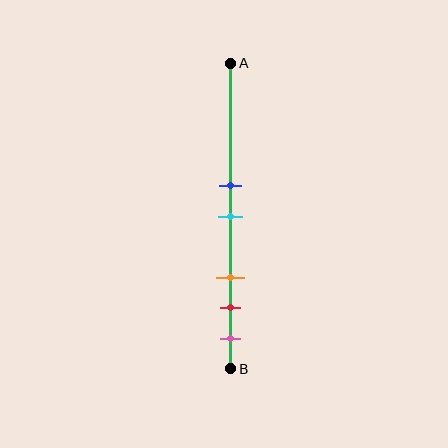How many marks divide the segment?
There are 5 marks dividing the segment.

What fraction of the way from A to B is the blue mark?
The blue mark is approximately 40% (0.4) of the way from A to B.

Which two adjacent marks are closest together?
The blue and cyan marks are the closest adjacent pair.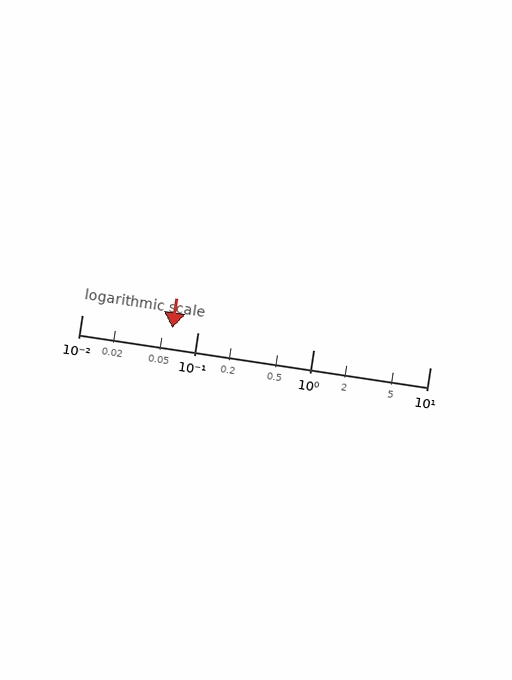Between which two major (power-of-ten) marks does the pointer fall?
The pointer is between 0.01 and 0.1.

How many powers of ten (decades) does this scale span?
The scale spans 3 decades, from 0.01 to 10.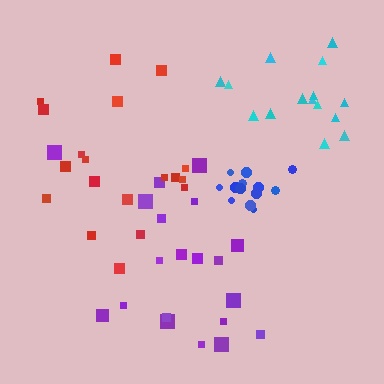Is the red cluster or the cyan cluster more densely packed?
Cyan.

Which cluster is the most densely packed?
Blue.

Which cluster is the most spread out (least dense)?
Red.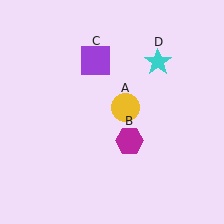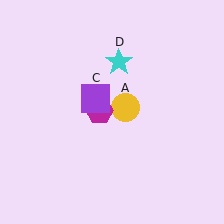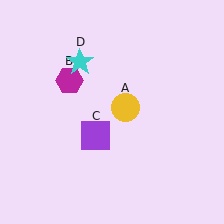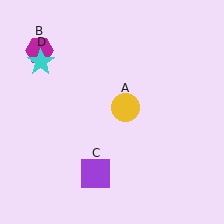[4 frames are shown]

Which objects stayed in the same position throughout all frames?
Yellow circle (object A) remained stationary.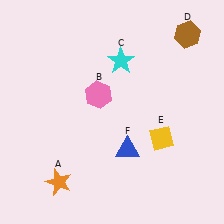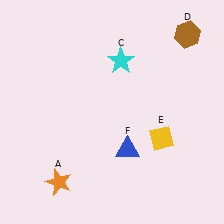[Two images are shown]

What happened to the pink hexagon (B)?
The pink hexagon (B) was removed in Image 2. It was in the top-left area of Image 1.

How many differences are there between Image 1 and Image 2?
There is 1 difference between the two images.